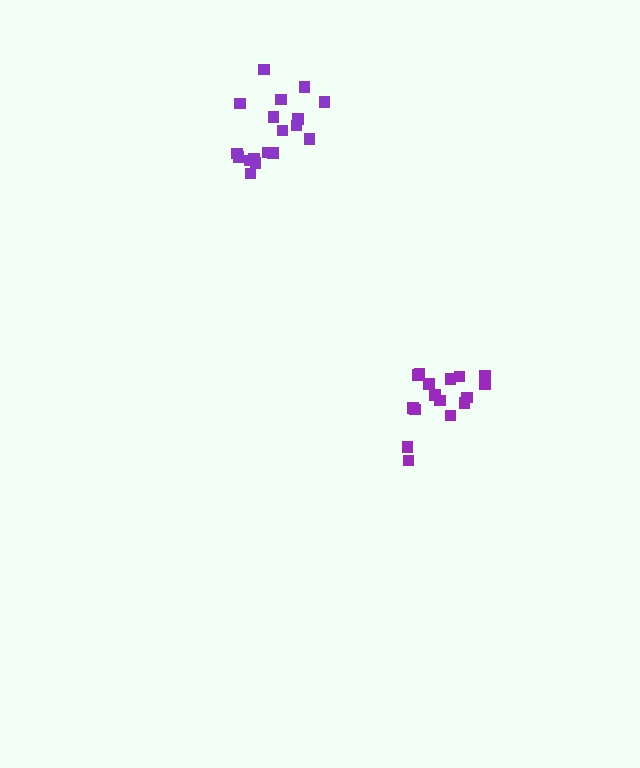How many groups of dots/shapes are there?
There are 2 groups.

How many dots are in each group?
Group 1: 16 dots, Group 2: 18 dots (34 total).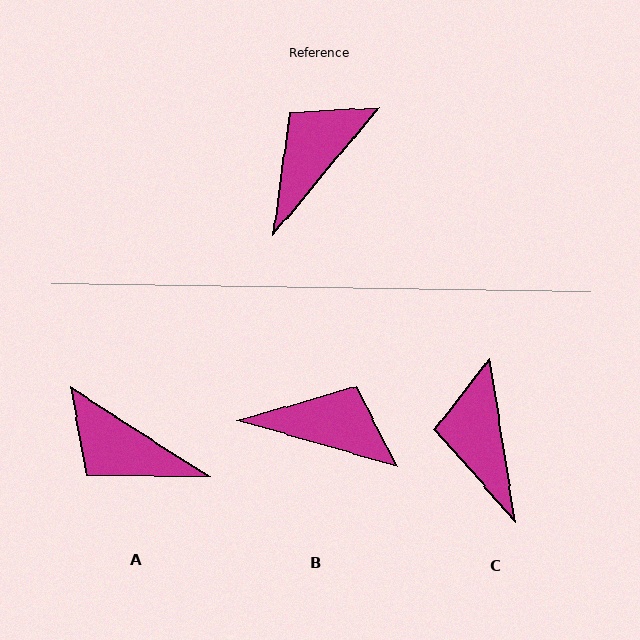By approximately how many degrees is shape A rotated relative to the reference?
Approximately 97 degrees counter-clockwise.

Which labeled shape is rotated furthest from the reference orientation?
A, about 97 degrees away.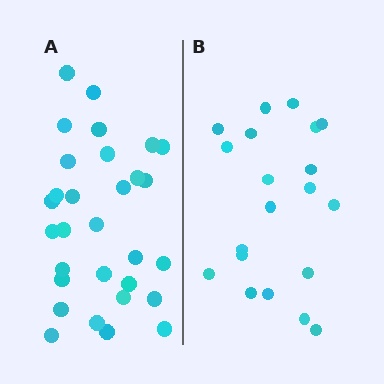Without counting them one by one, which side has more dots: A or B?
Region A (the left region) has more dots.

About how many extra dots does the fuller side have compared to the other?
Region A has roughly 10 or so more dots than region B.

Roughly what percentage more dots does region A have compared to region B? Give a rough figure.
About 50% more.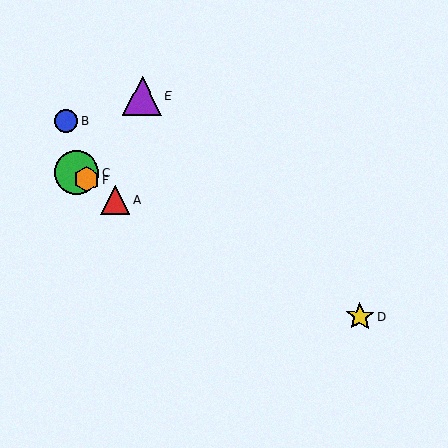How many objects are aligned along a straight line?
3 objects (A, C, F) are aligned along a straight line.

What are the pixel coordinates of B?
Object B is at (66, 121).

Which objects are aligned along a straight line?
Objects A, C, F are aligned along a straight line.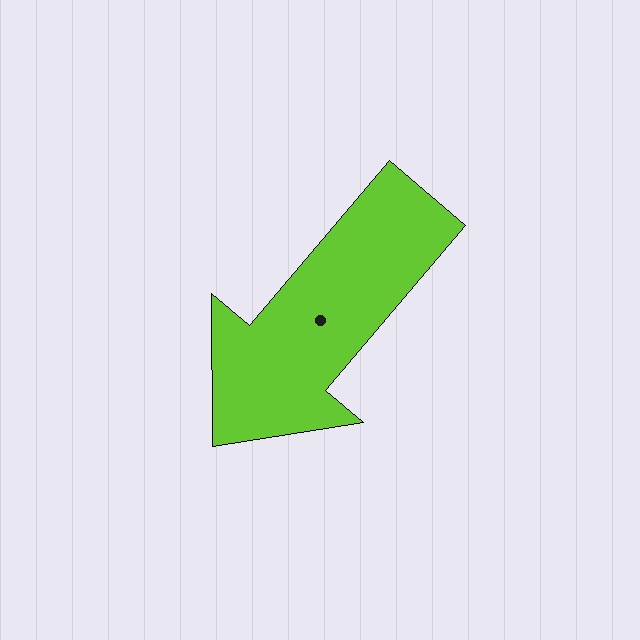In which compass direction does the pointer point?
Southwest.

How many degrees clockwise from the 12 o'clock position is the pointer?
Approximately 220 degrees.